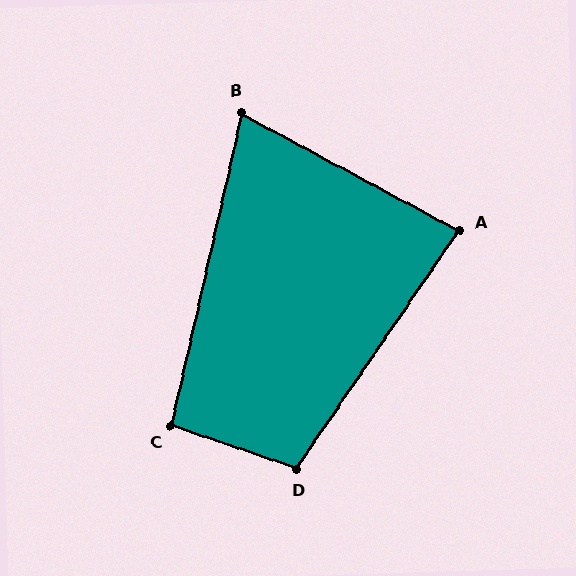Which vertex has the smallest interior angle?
B, at approximately 74 degrees.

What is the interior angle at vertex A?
Approximately 84 degrees (acute).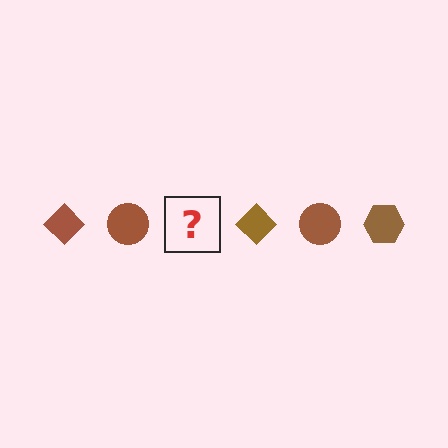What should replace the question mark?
The question mark should be replaced with a brown hexagon.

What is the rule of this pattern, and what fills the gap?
The rule is that the pattern cycles through diamond, circle, hexagon shapes in brown. The gap should be filled with a brown hexagon.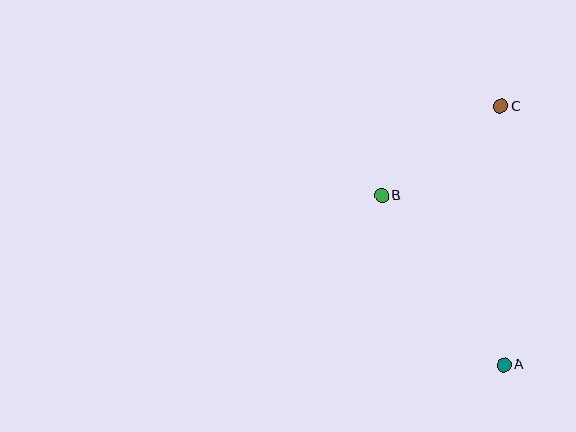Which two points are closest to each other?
Points B and C are closest to each other.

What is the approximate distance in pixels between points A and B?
The distance between A and B is approximately 209 pixels.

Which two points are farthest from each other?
Points A and C are farthest from each other.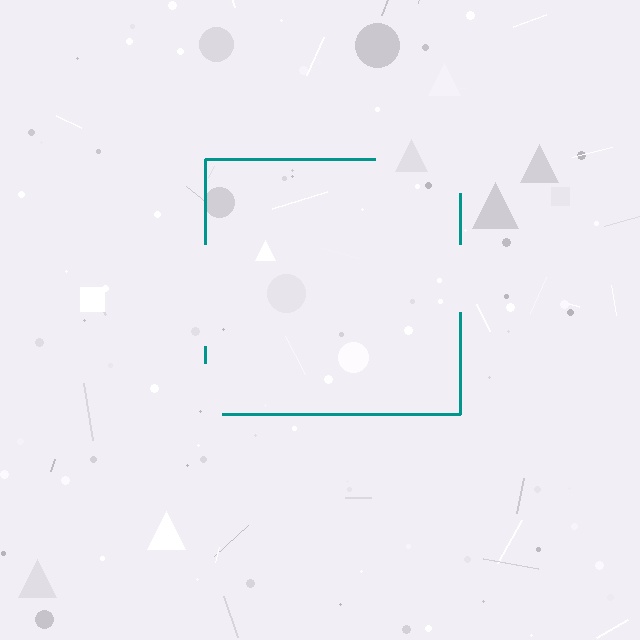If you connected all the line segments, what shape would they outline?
They would outline a square.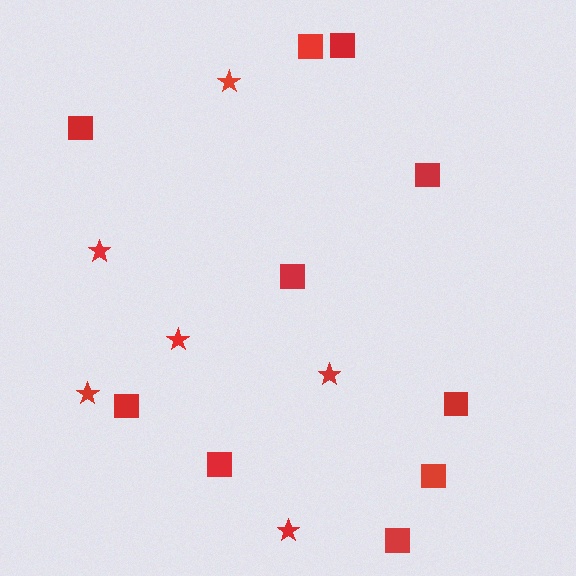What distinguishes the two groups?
There are 2 groups: one group of squares (10) and one group of stars (6).